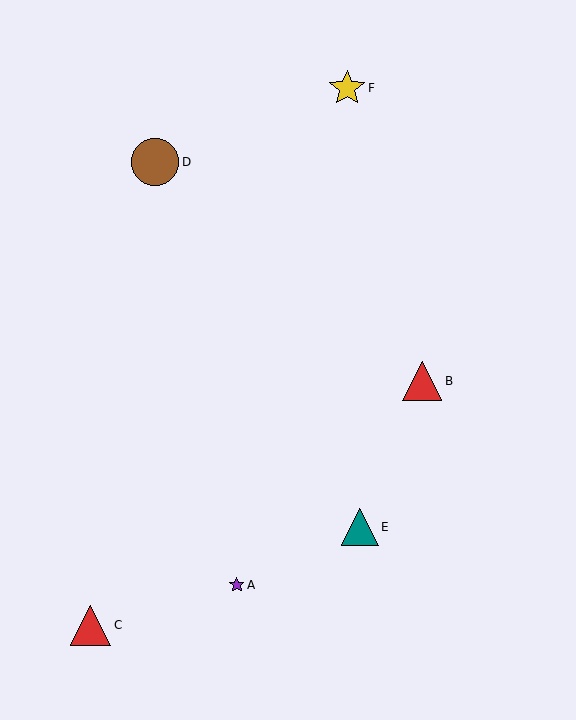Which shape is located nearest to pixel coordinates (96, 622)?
The red triangle (labeled C) at (91, 625) is nearest to that location.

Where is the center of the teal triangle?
The center of the teal triangle is at (360, 527).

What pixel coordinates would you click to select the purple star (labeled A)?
Click at (237, 585) to select the purple star A.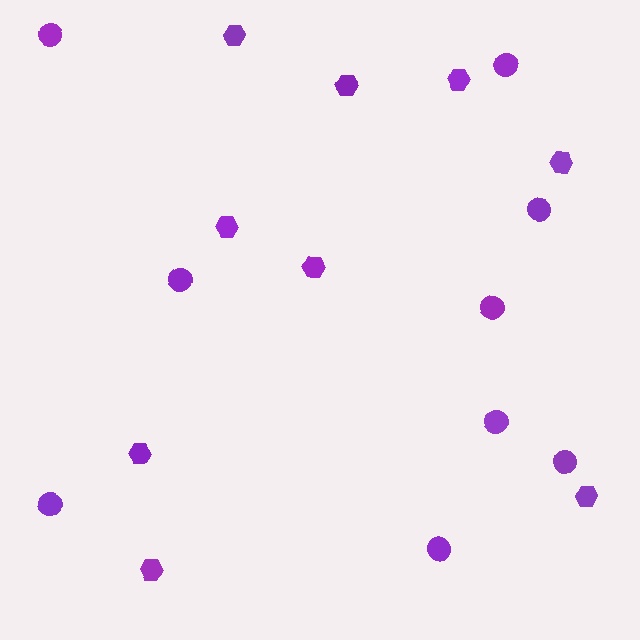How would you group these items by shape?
There are 2 groups: one group of hexagons (9) and one group of circles (9).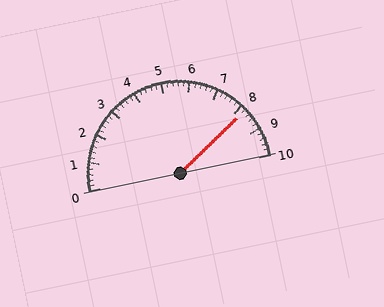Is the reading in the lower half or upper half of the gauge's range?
The reading is in the upper half of the range (0 to 10).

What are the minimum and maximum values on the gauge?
The gauge ranges from 0 to 10.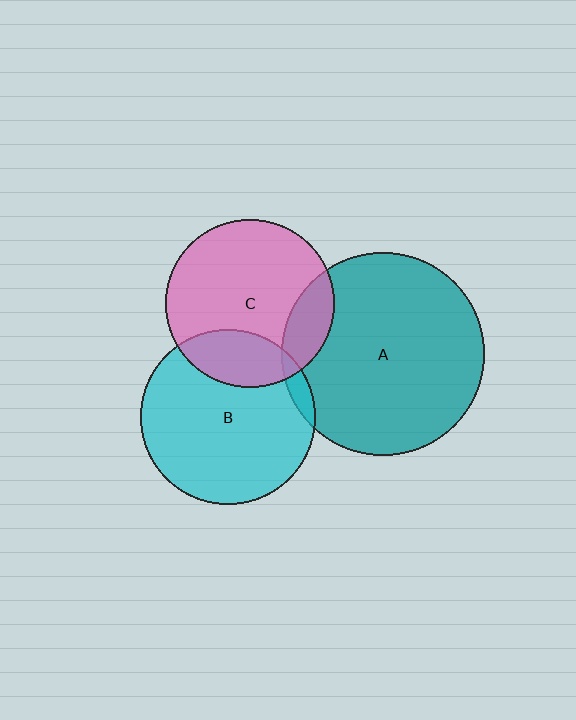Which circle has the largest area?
Circle A (teal).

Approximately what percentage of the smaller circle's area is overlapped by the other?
Approximately 15%.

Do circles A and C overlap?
Yes.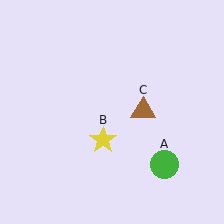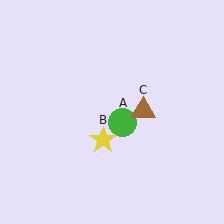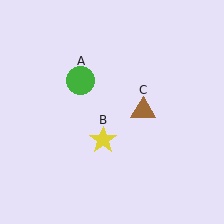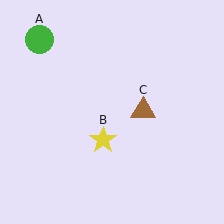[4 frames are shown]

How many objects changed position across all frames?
1 object changed position: green circle (object A).